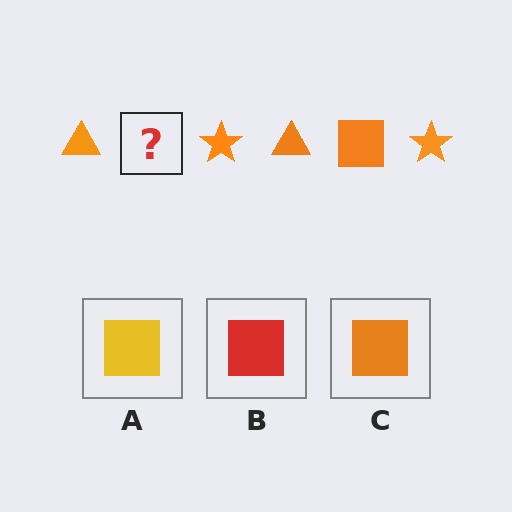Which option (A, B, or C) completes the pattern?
C.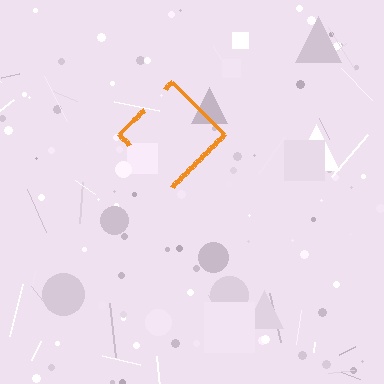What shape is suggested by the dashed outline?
The dashed outline suggests a diamond.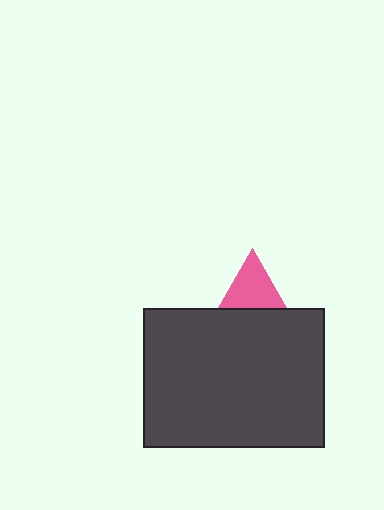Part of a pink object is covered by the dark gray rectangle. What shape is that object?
It is a triangle.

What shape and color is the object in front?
The object in front is a dark gray rectangle.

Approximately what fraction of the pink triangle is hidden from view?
Roughly 41% of the pink triangle is hidden behind the dark gray rectangle.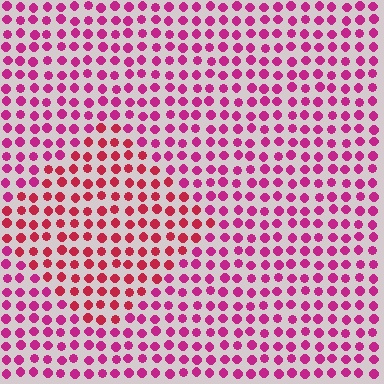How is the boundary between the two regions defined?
The boundary is defined purely by a slight shift in hue (about 27 degrees). Spacing, size, and orientation are identical on both sides.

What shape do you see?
I see a diamond.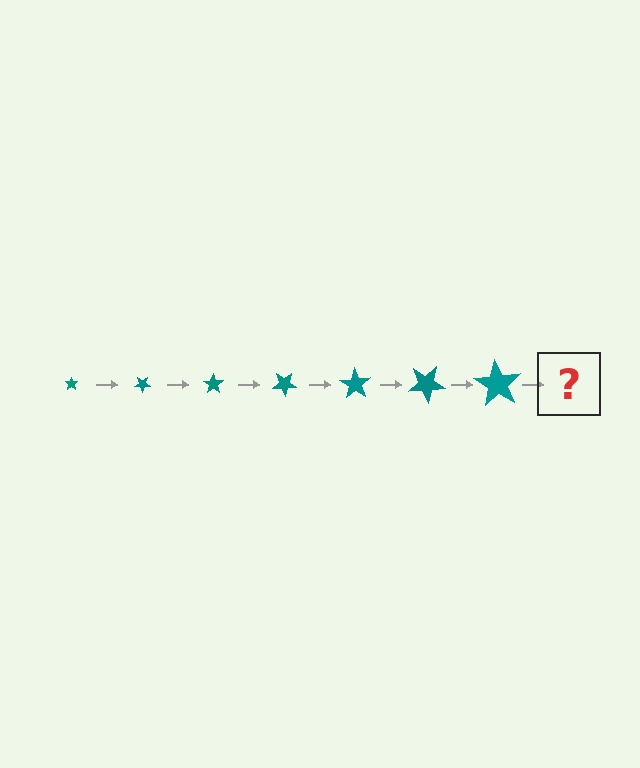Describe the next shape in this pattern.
It should be a star, larger than the previous one and rotated 245 degrees from the start.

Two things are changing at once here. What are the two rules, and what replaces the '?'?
The two rules are that the star grows larger each step and it rotates 35 degrees each step. The '?' should be a star, larger than the previous one and rotated 245 degrees from the start.